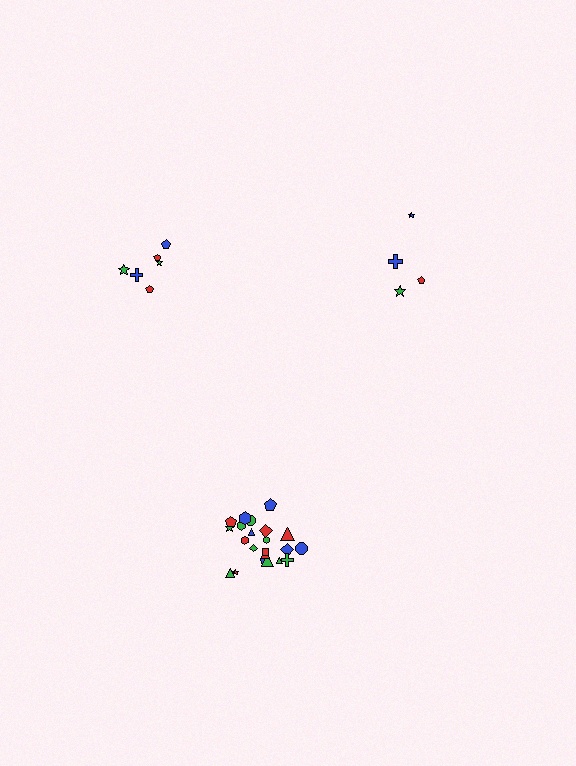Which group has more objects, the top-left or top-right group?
The top-left group.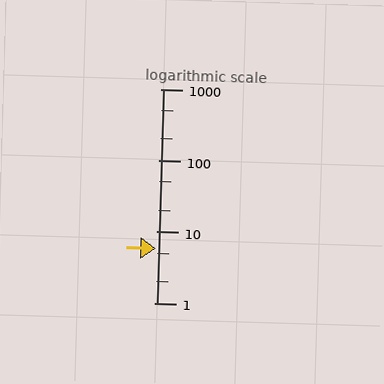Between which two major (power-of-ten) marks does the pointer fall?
The pointer is between 1 and 10.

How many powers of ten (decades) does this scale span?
The scale spans 3 decades, from 1 to 1000.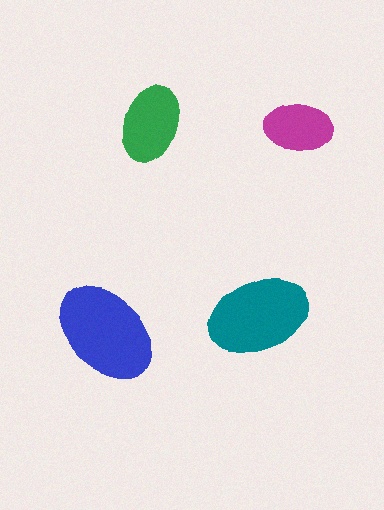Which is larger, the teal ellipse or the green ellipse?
The teal one.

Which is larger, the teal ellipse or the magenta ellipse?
The teal one.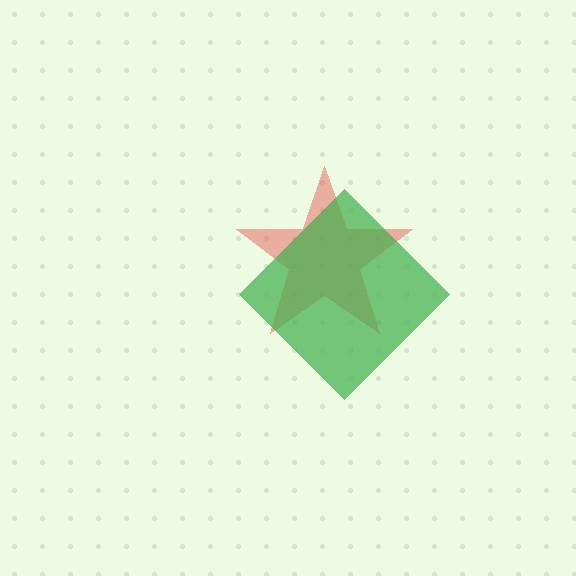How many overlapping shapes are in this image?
There are 2 overlapping shapes in the image.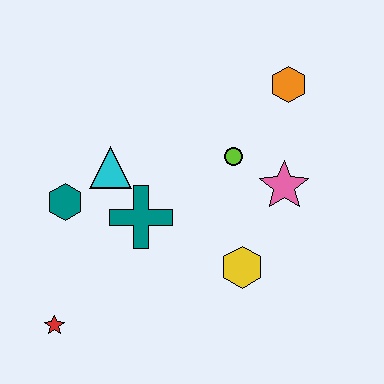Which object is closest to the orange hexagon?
The lime circle is closest to the orange hexagon.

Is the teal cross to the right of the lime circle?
No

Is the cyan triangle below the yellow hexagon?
No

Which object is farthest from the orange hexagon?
The red star is farthest from the orange hexagon.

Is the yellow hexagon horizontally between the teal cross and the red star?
No